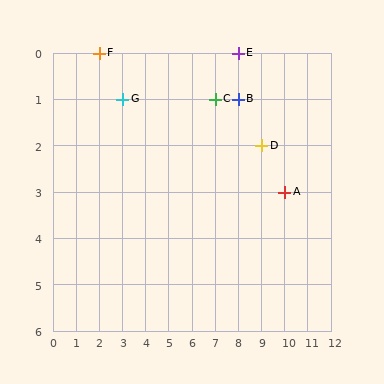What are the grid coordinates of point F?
Point F is at grid coordinates (2, 0).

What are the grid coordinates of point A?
Point A is at grid coordinates (10, 3).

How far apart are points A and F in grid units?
Points A and F are 8 columns and 3 rows apart (about 8.5 grid units diagonally).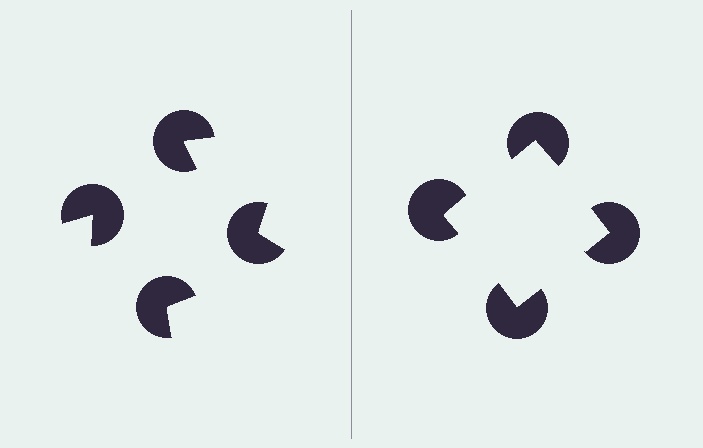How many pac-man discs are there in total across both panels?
8 — 4 on each side.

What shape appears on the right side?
An illusory square.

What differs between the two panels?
The pac-man discs are positioned identically on both sides; only the wedge orientations differ. On the right they align to a square; on the left they are misaligned.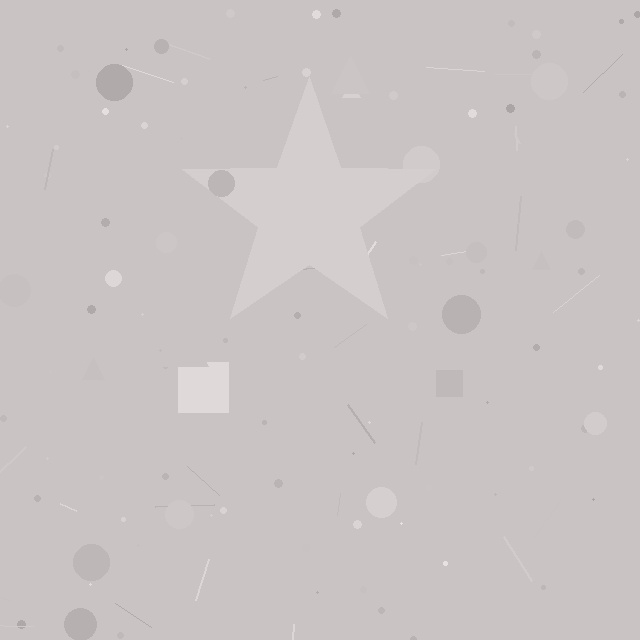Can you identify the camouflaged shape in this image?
The camouflaged shape is a star.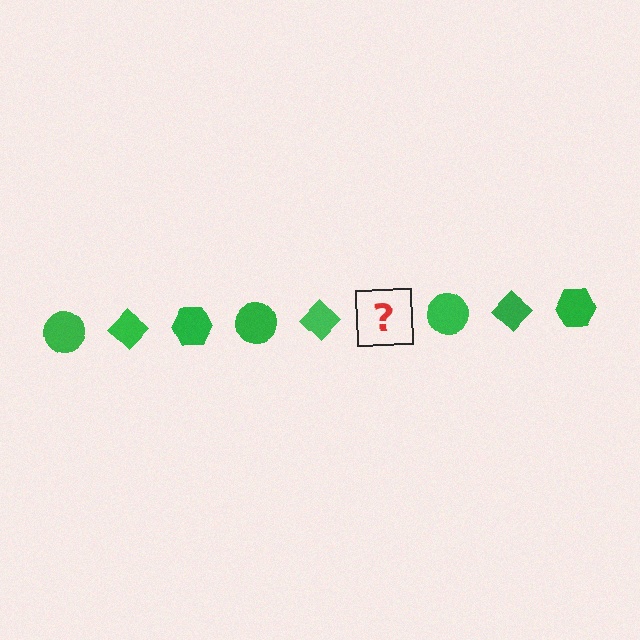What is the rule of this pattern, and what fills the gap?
The rule is that the pattern cycles through circle, diamond, hexagon shapes in green. The gap should be filled with a green hexagon.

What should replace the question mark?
The question mark should be replaced with a green hexagon.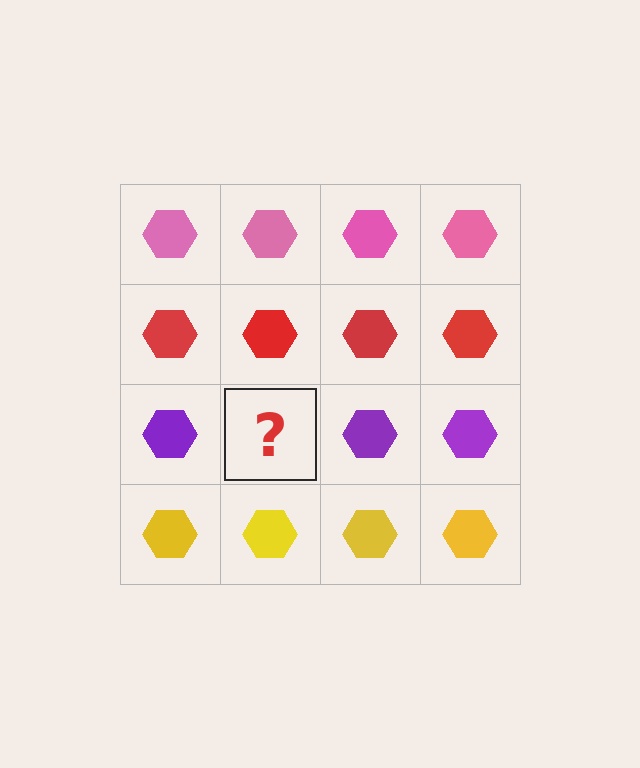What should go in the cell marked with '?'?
The missing cell should contain a purple hexagon.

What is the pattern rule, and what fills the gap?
The rule is that each row has a consistent color. The gap should be filled with a purple hexagon.